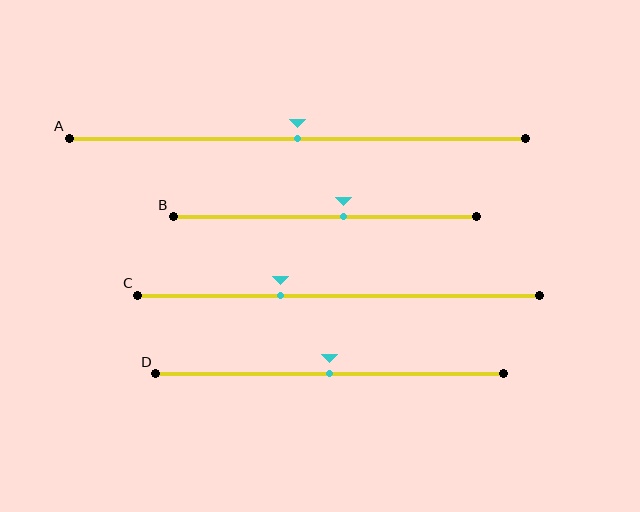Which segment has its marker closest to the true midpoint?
Segment A has its marker closest to the true midpoint.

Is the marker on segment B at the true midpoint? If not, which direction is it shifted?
No, the marker on segment B is shifted to the right by about 6% of the segment length.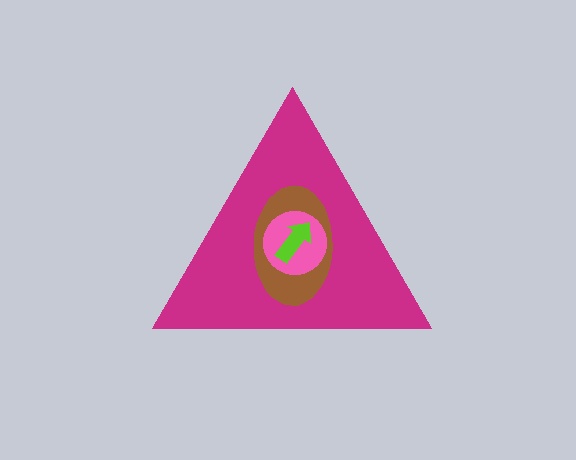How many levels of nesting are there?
4.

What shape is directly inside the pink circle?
The lime arrow.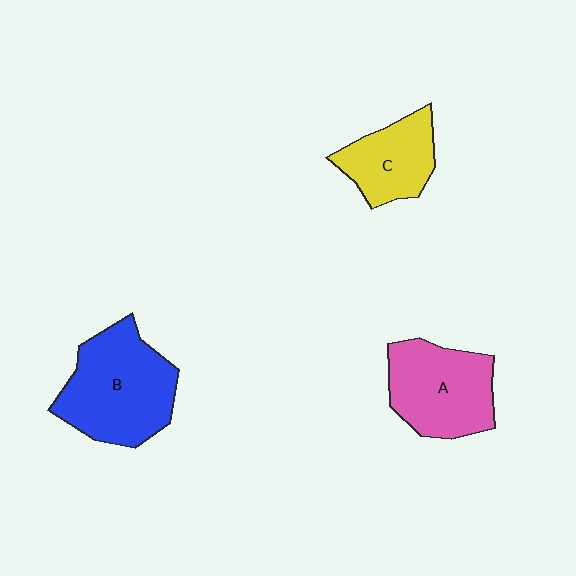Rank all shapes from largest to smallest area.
From largest to smallest: B (blue), A (pink), C (yellow).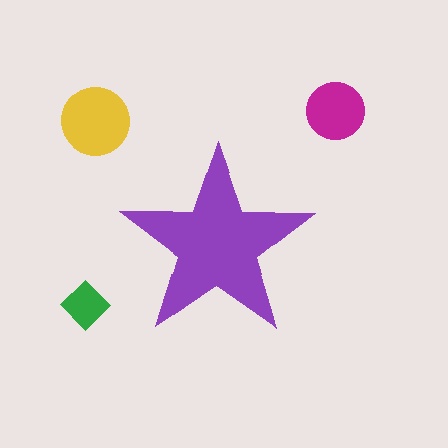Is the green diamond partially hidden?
No, the green diamond is fully visible.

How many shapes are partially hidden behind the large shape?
0 shapes are partially hidden.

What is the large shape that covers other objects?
A purple star.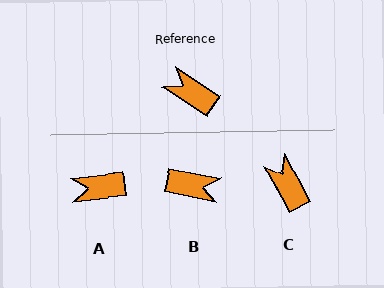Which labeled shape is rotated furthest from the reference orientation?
B, about 158 degrees away.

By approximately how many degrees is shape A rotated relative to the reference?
Approximately 40 degrees counter-clockwise.